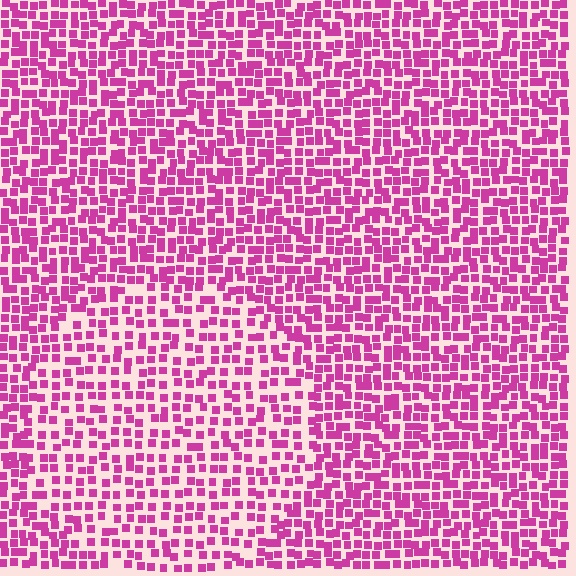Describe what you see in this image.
The image contains small magenta elements arranged at two different densities. A circle-shaped region is visible where the elements are less densely packed than the surrounding area.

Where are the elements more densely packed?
The elements are more densely packed outside the circle boundary.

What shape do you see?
I see a circle.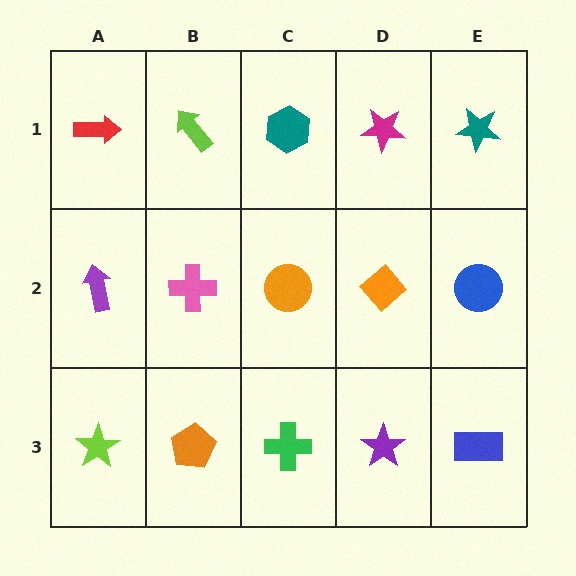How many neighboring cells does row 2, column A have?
3.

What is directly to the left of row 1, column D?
A teal hexagon.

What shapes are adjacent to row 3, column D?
An orange diamond (row 2, column D), a green cross (row 3, column C), a blue rectangle (row 3, column E).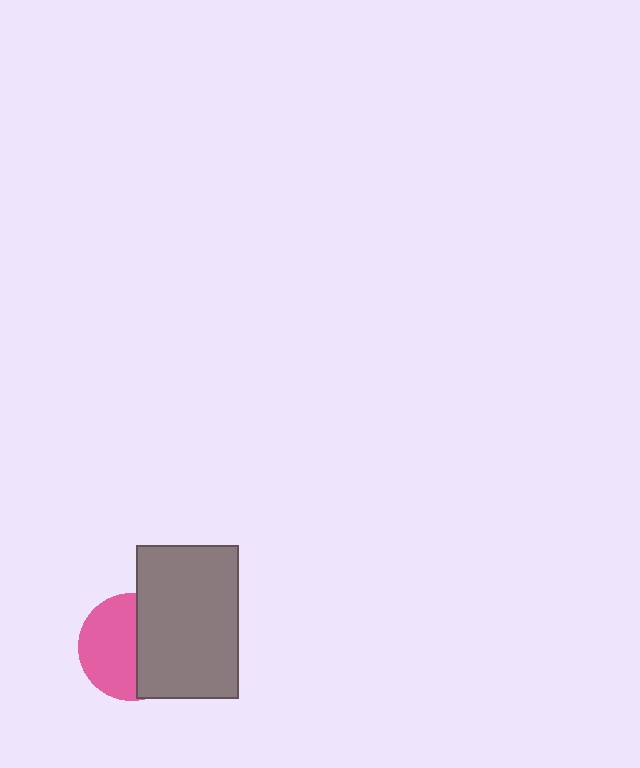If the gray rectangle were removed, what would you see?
You would see the complete pink circle.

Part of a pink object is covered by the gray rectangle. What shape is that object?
It is a circle.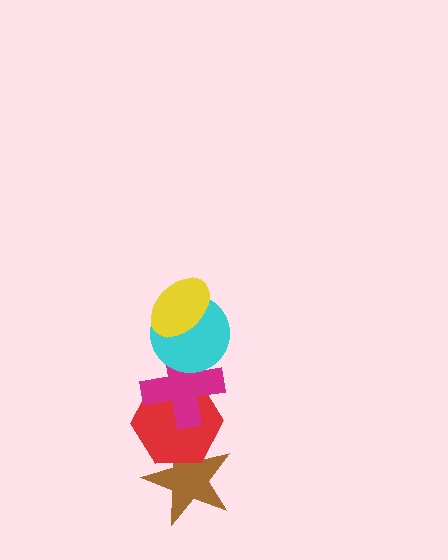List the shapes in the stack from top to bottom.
From top to bottom: the yellow ellipse, the cyan circle, the magenta cross, the red hexagon, the brown star.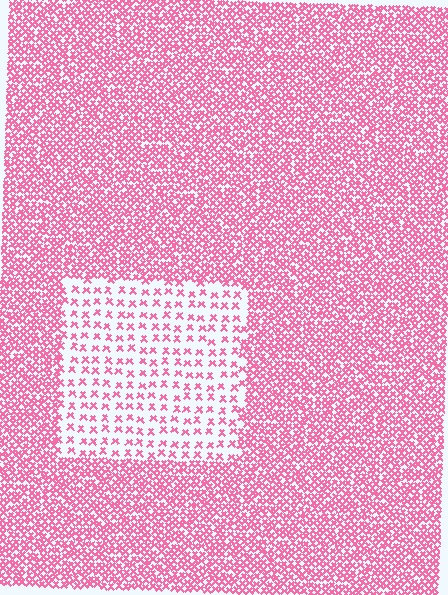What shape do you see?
I see a rectangle.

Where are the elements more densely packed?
The elements are more densely packed outside the rectangle boundary.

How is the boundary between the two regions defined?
The boundary is defined by a change in element density (approximately 2.8x ratio). All elements are the same color, size, and shape.